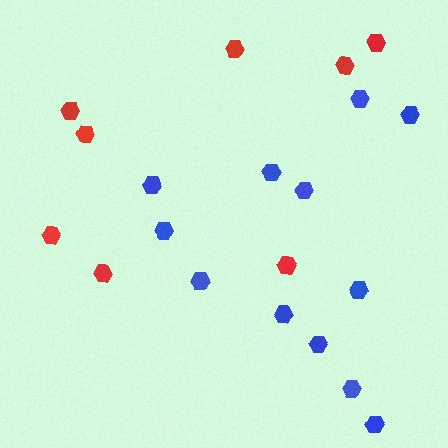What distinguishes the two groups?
There are 2 groups: one group of red hexagons (8) and one group of blue hexagons (12).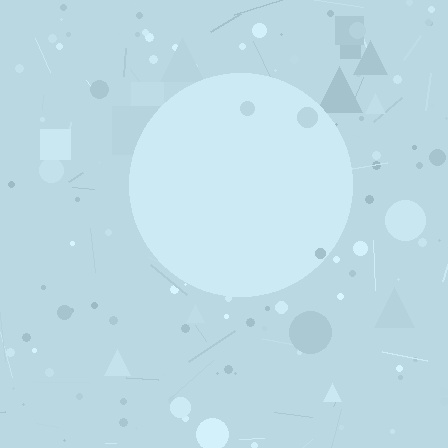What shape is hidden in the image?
A circle is hidden in the image.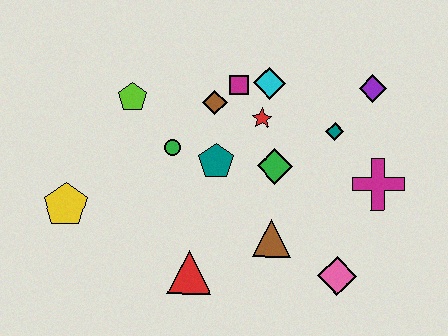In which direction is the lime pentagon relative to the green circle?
The lime pentagon is above the green circle.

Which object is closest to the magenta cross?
The teal diamond is closest to the magenta cross.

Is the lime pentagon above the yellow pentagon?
Yes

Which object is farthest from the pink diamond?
The yellow pentagon is farthest from the pink diamond.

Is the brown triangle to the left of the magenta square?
No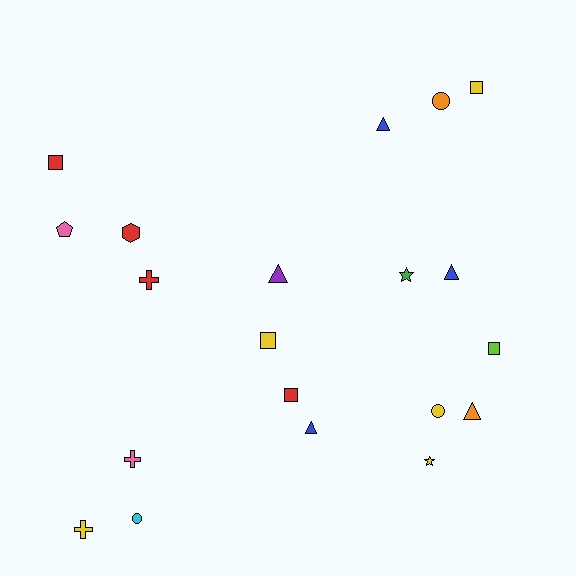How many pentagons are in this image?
There is 1 pentagon.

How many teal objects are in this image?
There are no teal objects.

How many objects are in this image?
There are 20 objects.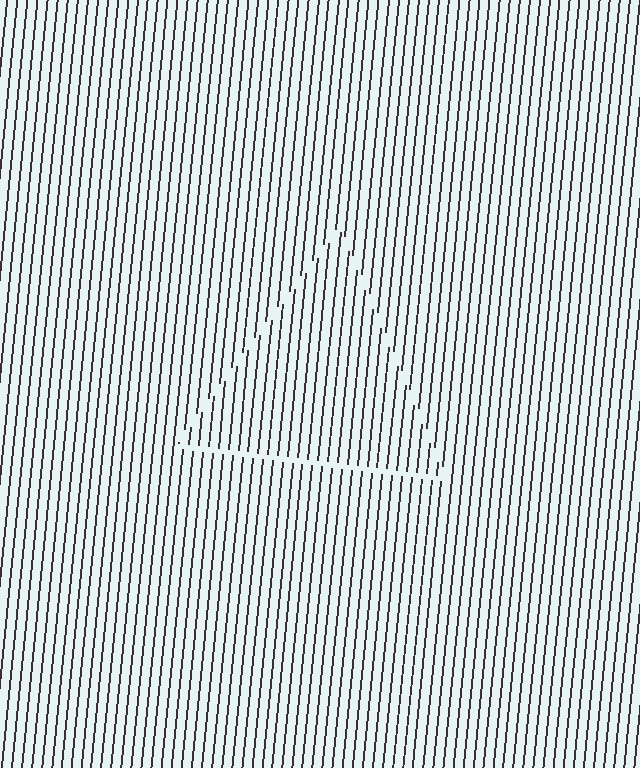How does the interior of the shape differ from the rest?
The interior of the shape contains the same grating, shifted by half a period — the contour is defined by the phase discontinuity where line-ends from the inner and outer gratings abut.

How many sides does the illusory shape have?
3 sides — the line-ends trace a triangle.